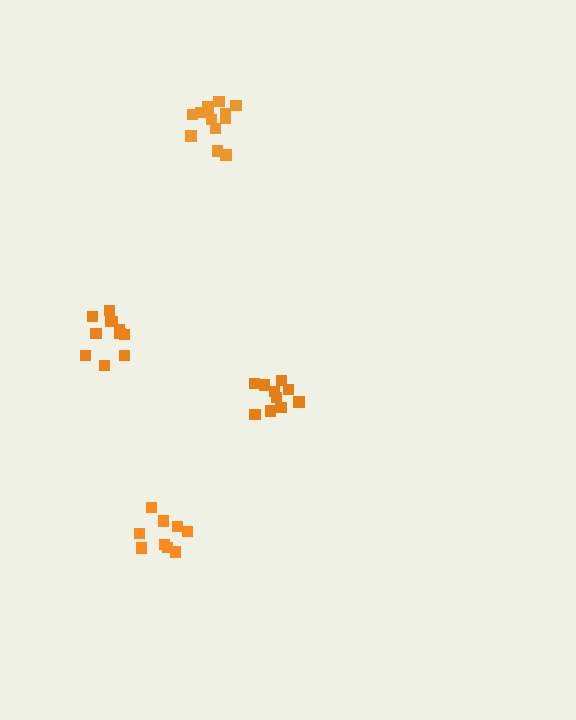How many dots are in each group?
Group 1: 13 dots, Group 2: 11 dots, Group 3: 9 dots, Group 4: 10 dots (43 total).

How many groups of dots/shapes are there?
There are 4 groups.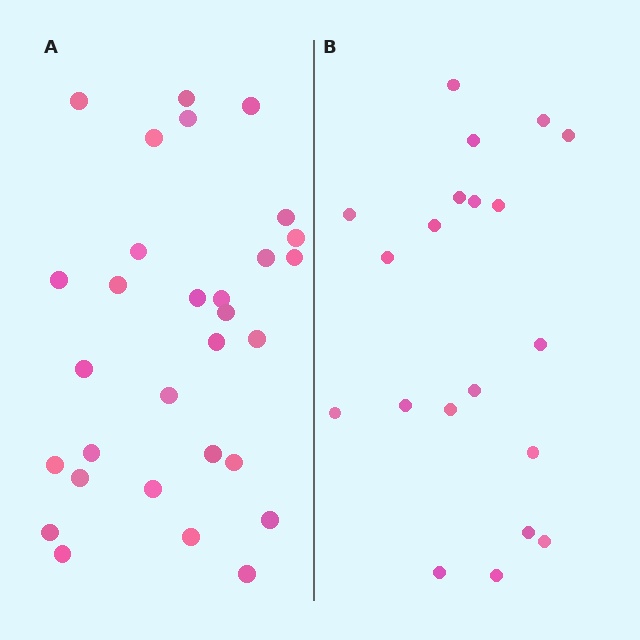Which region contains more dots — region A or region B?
Region A (the left region) has more dots.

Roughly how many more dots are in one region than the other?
Region A has roughly 10 or so more dots than region B.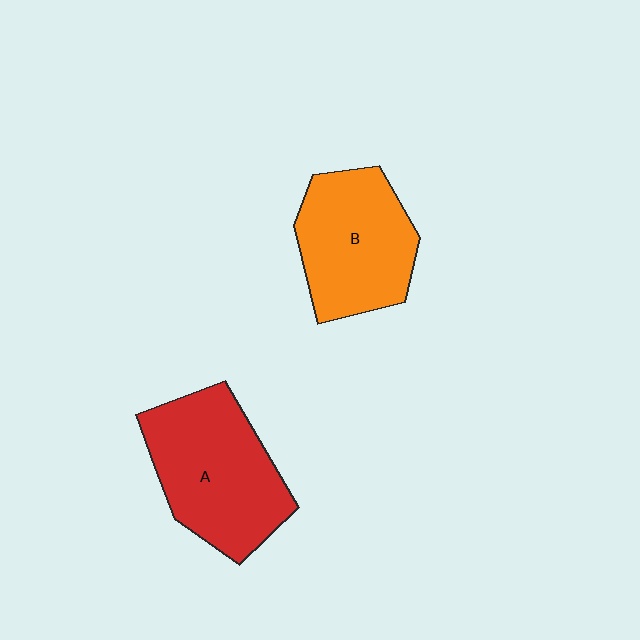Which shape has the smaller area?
Shape B (orange).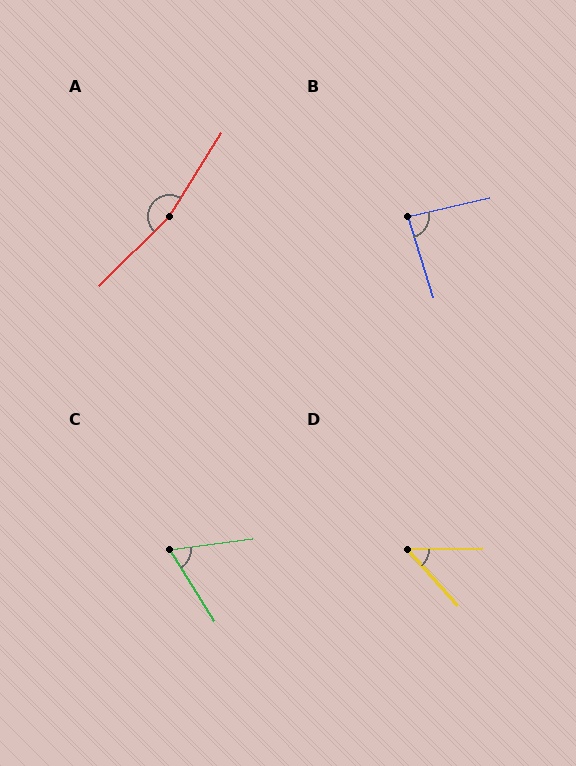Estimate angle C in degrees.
Approximately 65 degrees.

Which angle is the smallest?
D, at approximately 49 degrees.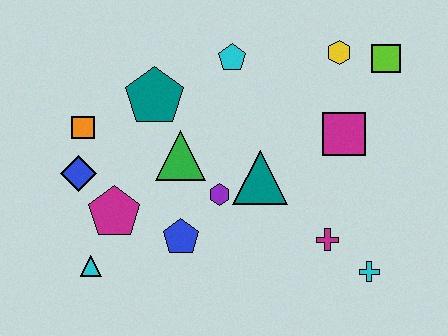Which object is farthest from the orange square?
The cyan cross is farthest from the orange square.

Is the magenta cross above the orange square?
No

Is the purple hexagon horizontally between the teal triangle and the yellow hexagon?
No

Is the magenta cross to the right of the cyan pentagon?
Yes